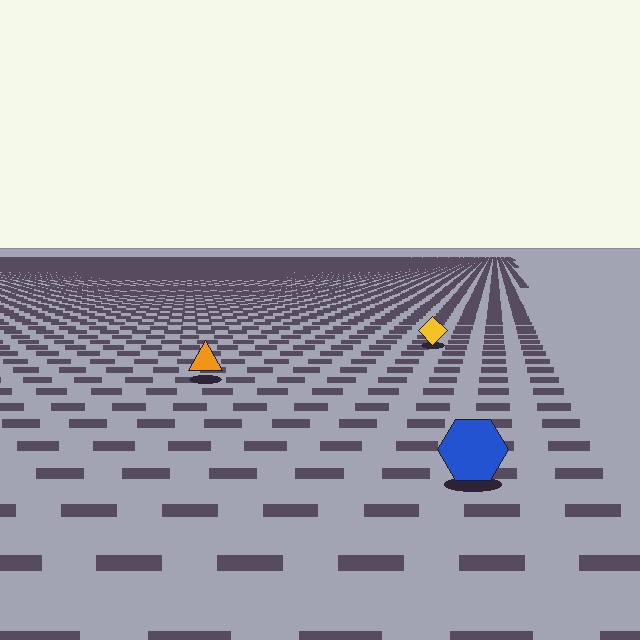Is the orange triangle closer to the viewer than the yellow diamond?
Yes. The orange triangle is closer — you can tell from the texture gradient: the ground texture is coarser near it.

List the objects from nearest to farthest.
From nearest to farthest: the blue hexagon, the orange triangle, the yellow diamond.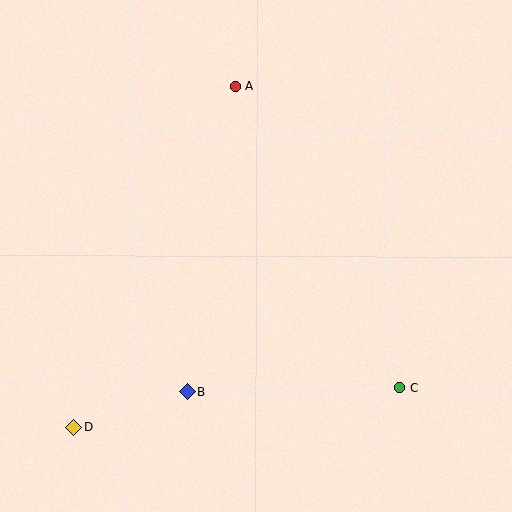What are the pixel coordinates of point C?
Point C is at (400, 387).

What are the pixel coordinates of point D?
Point D is at (74, 427).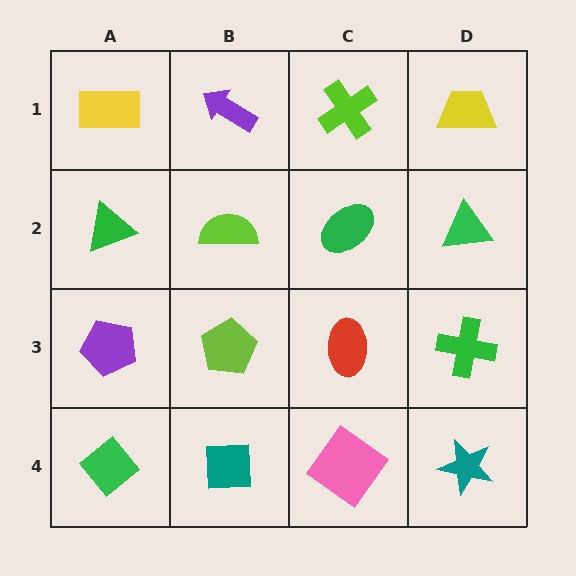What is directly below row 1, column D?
A green triangle.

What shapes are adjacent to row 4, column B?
A lime pentagon (row 3, column B), a green diamond (row 4, column A), a pink diamond (row 4, column C).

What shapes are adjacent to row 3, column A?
A green triangle (row 2, column A), a green diamond (row 4, column A), a lime pentagon (row 3, column B).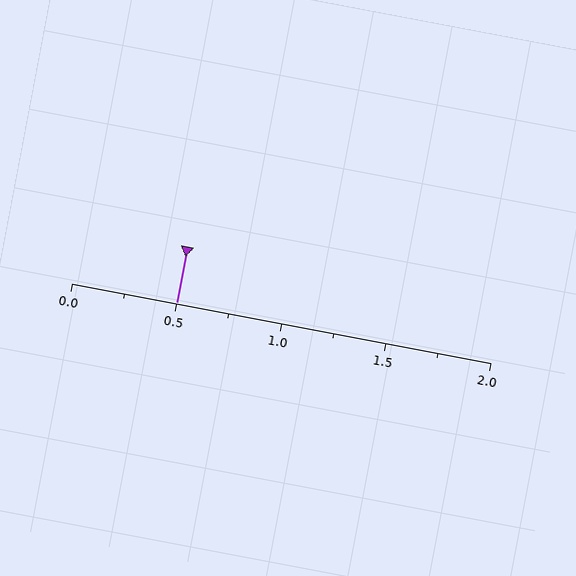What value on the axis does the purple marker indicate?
The marker indicates approximately 0.5.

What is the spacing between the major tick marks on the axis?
The major ticks are spaced 0.5 apart.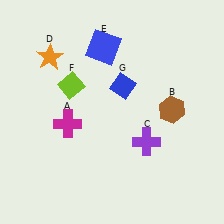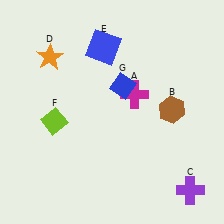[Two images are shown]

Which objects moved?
The objects that moved are: the magenta cross (A), the purple cross (C), the lime diamond (F).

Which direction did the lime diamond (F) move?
The lime diamond (F) moved down.